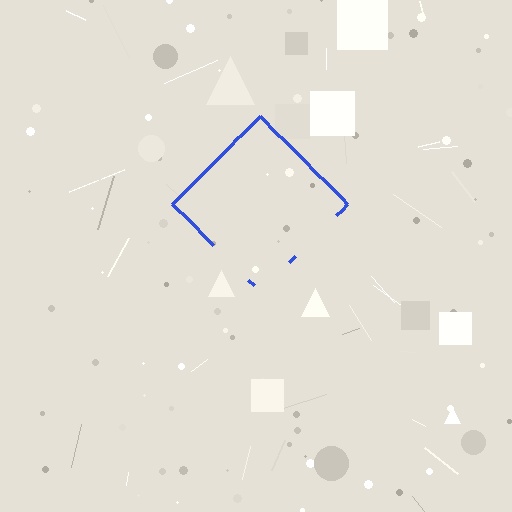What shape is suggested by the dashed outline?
The dashed outline suggests a diamond.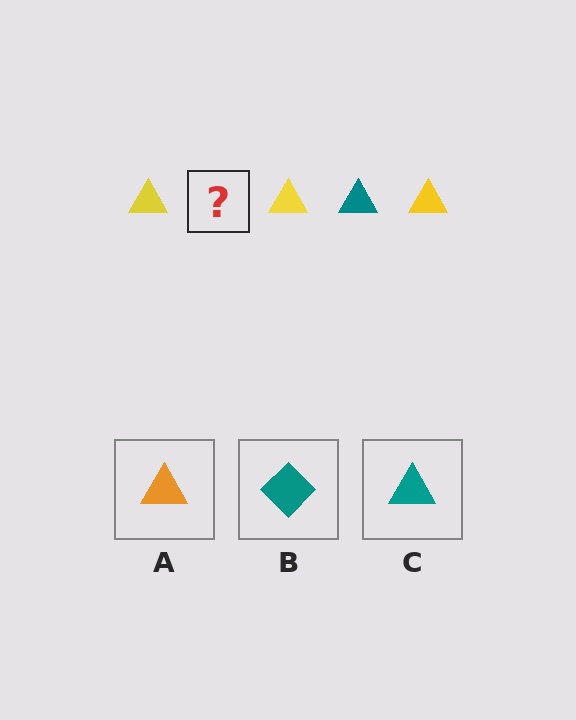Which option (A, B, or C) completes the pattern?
C.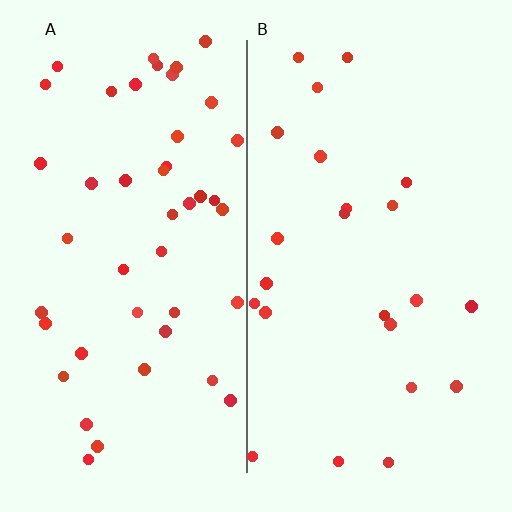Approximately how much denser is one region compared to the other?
Approximately 1.9× — region A over region B.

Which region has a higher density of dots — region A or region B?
A (the left).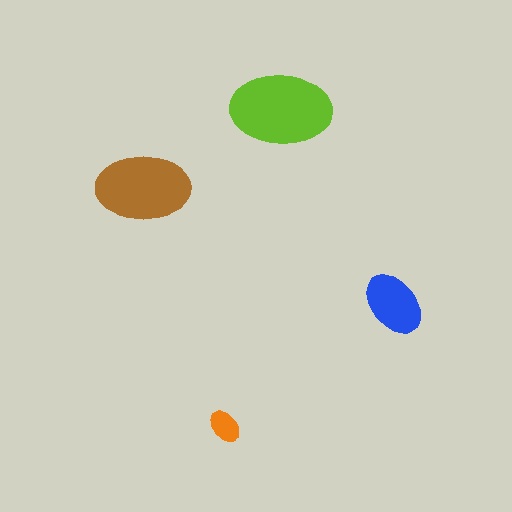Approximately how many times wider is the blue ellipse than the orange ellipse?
About 2 times wider.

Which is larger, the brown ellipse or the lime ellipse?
The lime one.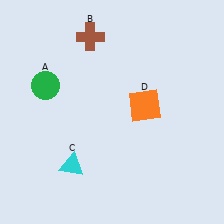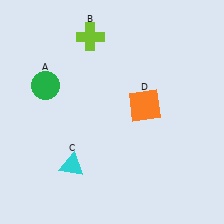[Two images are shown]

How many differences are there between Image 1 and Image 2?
There is 1 difference between the two images.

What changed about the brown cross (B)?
In Image 1, B is brown. In Image 2, it changed to lime.